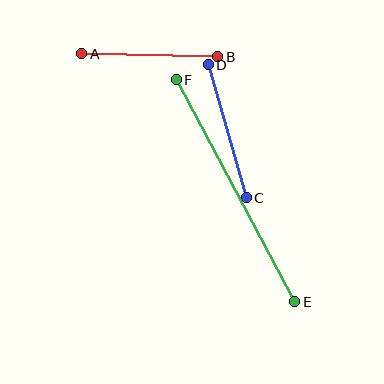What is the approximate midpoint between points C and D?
The midpoint is at approximately (227, 131) pixels.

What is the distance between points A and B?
The distance is approximately 136 pixels.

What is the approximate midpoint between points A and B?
The midpoint is at approximately (150, 55) pixels.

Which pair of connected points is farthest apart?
Points E and F are farthest apart.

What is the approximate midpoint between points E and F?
The midpoint is at approximately (235, 191) pixels.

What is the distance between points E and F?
The distance is approximately 252 pixels.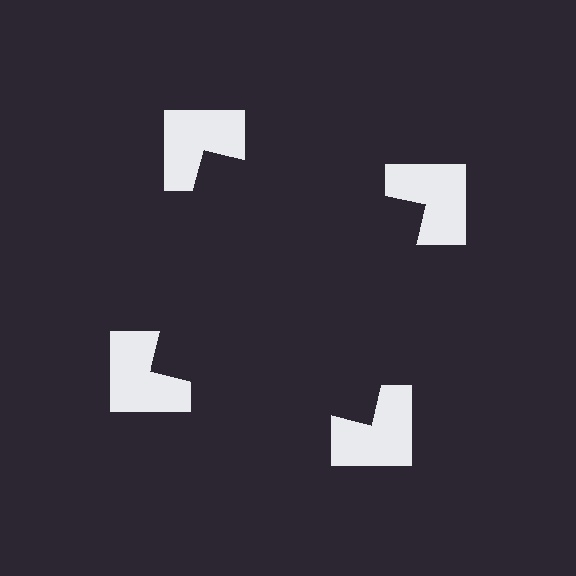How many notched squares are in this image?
There are 4 — one at each vertex of the illusory square.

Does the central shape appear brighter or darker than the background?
It typically appears slightly darker than the background, even though no actual brightness change is drawn.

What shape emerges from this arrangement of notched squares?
An illusory square — its edges are inferred from the aligned wedge cuts in the notched squares, not physically drawn.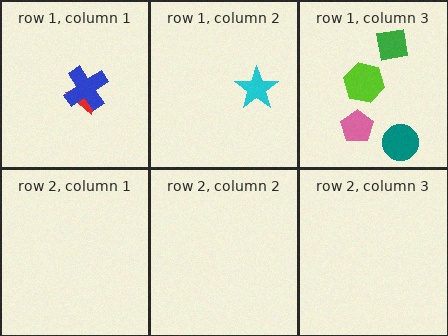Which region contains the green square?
The row 1, column 3 region.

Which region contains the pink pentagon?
The row 1, column 3 region.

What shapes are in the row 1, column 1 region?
The red triangle, the blue cross.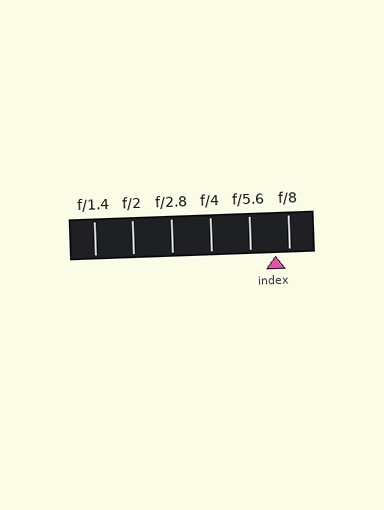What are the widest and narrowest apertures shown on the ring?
The widest aperture shown is f/1.4 and the narrowest is f/8.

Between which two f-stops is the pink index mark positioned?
The index mark is between f/5.6 and f/8.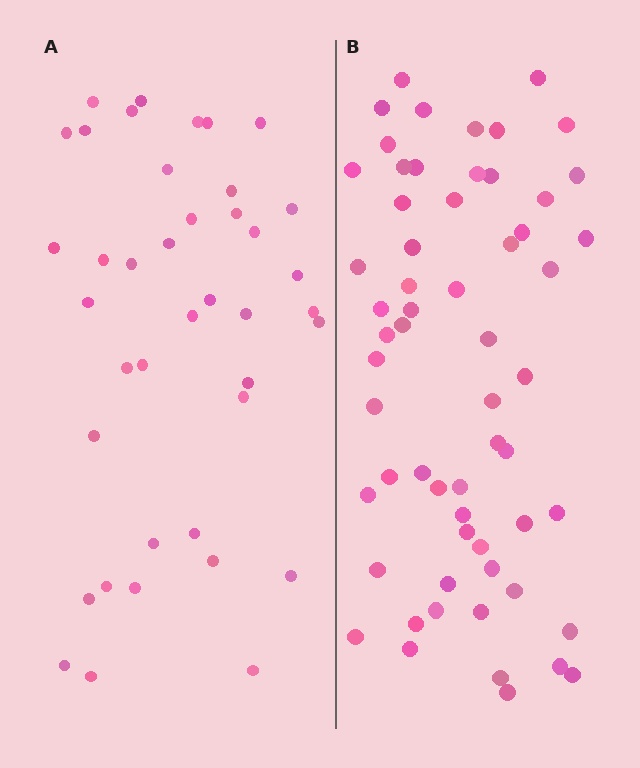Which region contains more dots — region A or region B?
Region B (the right region) has more dots.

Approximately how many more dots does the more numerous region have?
Region B has approximately 20 more dots than region A.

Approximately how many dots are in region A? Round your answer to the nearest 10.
About 40 dots.